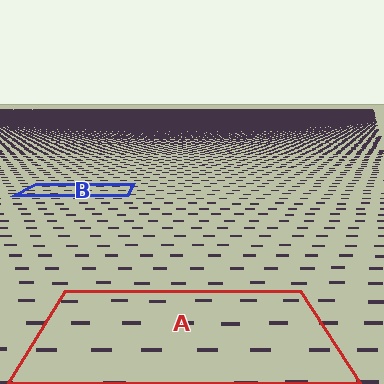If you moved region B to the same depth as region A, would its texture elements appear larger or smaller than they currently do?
They would appear larger. At a closer depth, the same texture elements are projected at a bigger on-screen size.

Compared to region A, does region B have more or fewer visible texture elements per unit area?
Region B has more texture elements per unit area — they are packed more densely because it is farther away.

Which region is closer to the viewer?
Region A is closer. The texture elements there are larger and more spread out.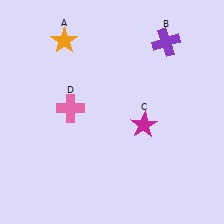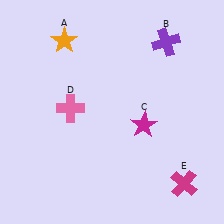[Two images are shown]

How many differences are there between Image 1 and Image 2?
There is 1 difference between the two images.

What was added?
A magenta cross (E) was added in Image 2.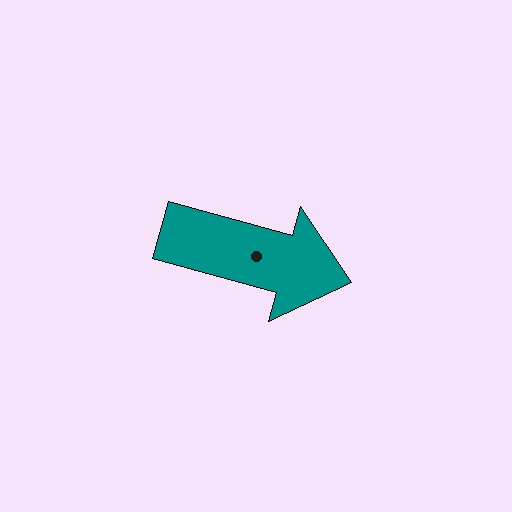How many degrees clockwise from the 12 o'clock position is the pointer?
Approximately 105 degrees.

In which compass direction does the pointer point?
East.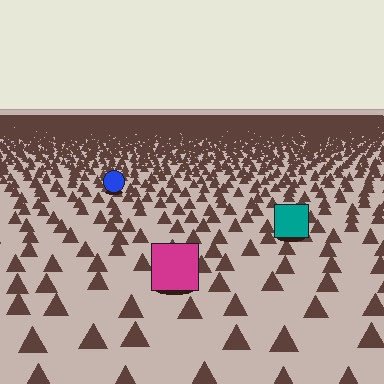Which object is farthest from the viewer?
The blue circle is farthest from the viewer. It appears smaller and the ground texture around it is denser.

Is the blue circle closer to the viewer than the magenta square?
No. The magenta square is closer — you can tell from the texture gradient: the ground texture is coarser near it.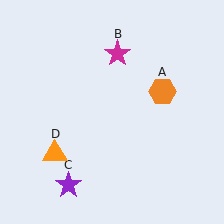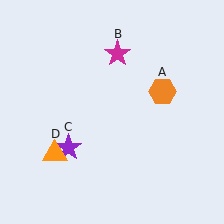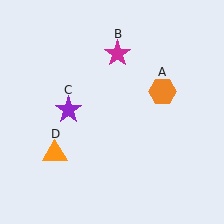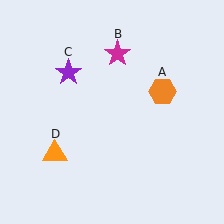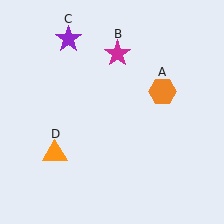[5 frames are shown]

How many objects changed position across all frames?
1 object changed position: purple star (object C).